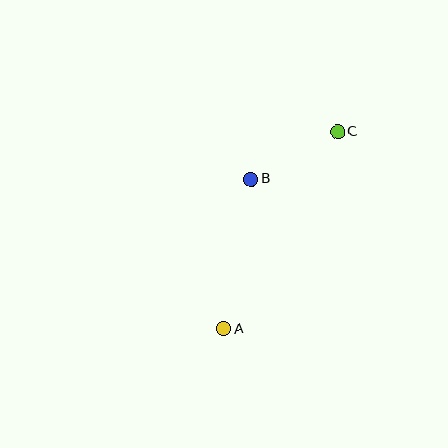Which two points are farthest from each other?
Points A and C are farthest from each other.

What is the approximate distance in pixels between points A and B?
The distance between A and B is approximately 152 pixels.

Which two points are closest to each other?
Points B and C are closest to each other.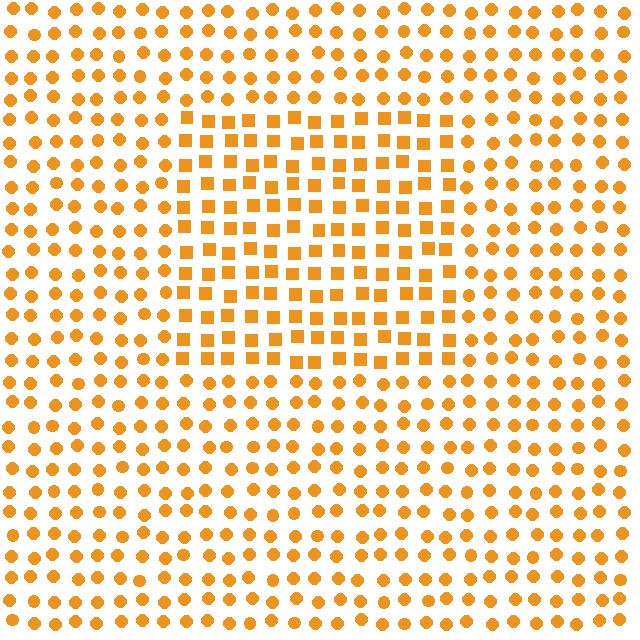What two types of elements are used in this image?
The image uses squares inside the rectangle region and circles outside it.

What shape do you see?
I see a rectangle.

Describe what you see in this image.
The image is filled with small orange elements arranged in a uniform grid. A rectangle-shaped region contains squares, while the surrounding area contains circles. The boundary is defined purely by the change in element shape.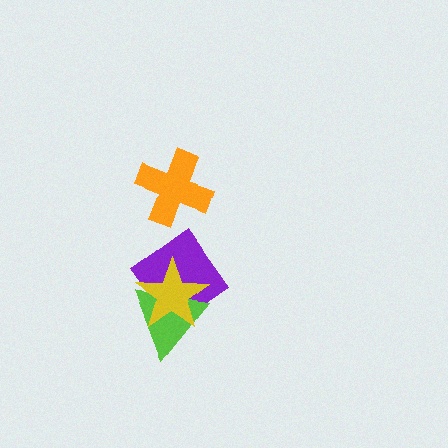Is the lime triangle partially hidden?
Yes, it is partially covered by another shape.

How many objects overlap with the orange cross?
0 objects overlap with the orange cross.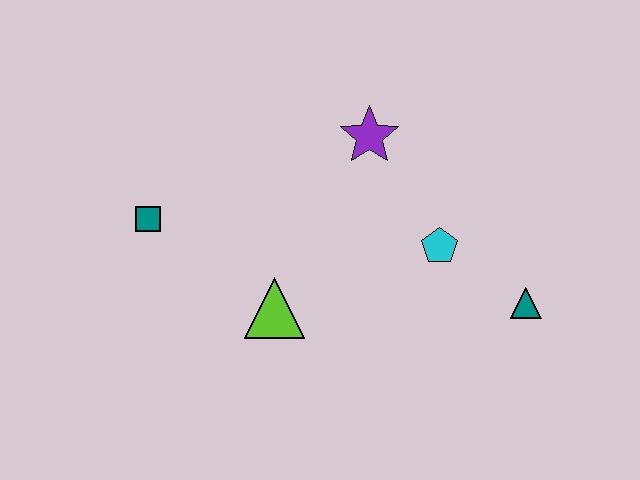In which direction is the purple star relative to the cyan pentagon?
The purple star is above the cyan pentagon.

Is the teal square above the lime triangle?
Yes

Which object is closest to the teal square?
The lime triangle is closest to the teal square.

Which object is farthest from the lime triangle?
The teal triangle is farthest from the lime triangle.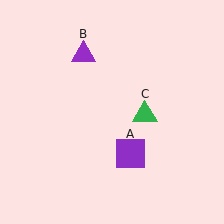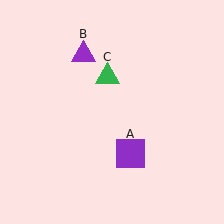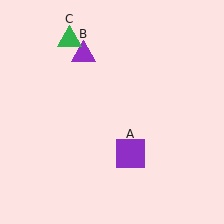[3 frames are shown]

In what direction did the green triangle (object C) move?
The green triangle (object C) moved up and to the left.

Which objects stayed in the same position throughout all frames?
Purple square (object A) and purple triangle (object B) remained stationary.